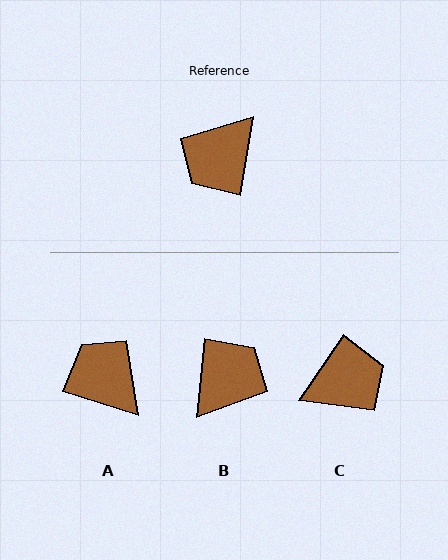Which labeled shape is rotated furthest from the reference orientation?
B, about 177 degrees away.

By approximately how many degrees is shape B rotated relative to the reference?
Approximately 177 degrees clockwise.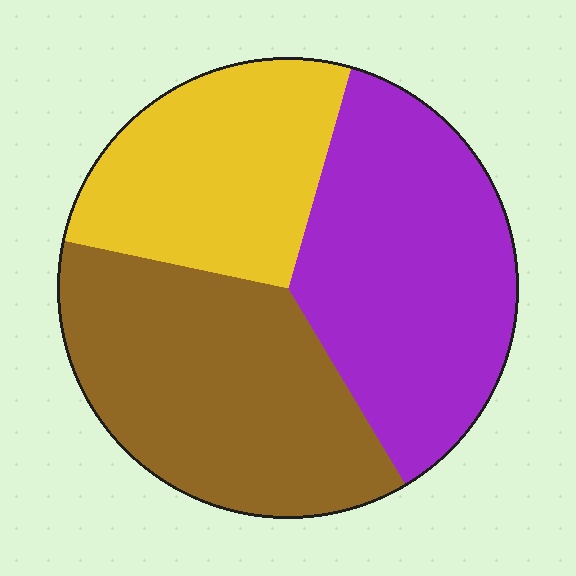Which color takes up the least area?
Yellow, at roughly 25%.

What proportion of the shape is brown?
Brown covers around 35% of the shape.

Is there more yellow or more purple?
Purple.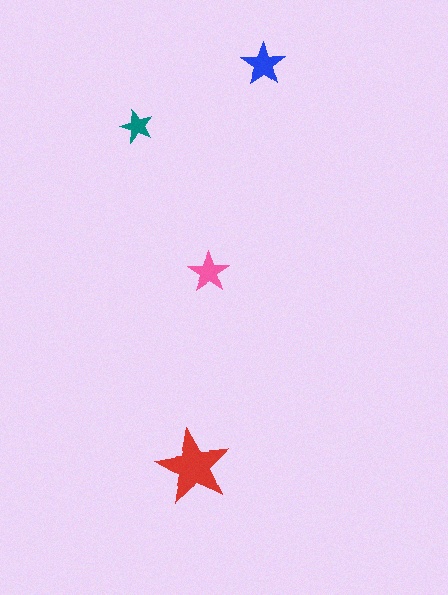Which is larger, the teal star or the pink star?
The pink one.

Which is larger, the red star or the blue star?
The red one.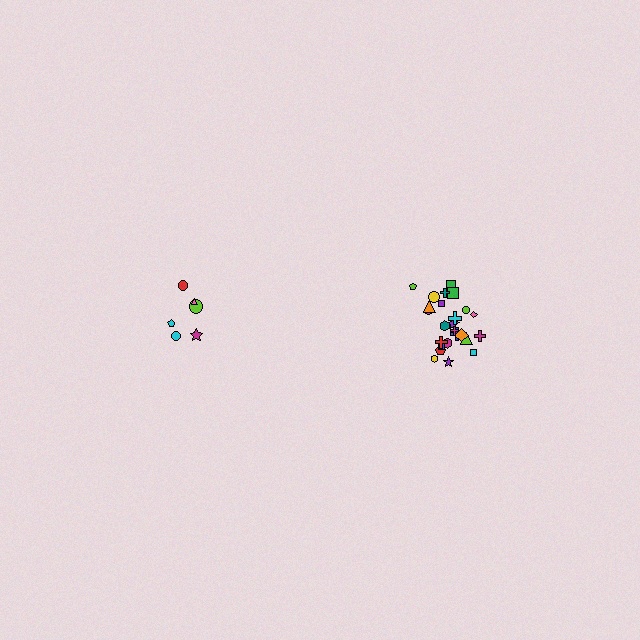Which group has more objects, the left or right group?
The right group.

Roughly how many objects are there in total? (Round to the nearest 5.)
Roughly 30 objects in total.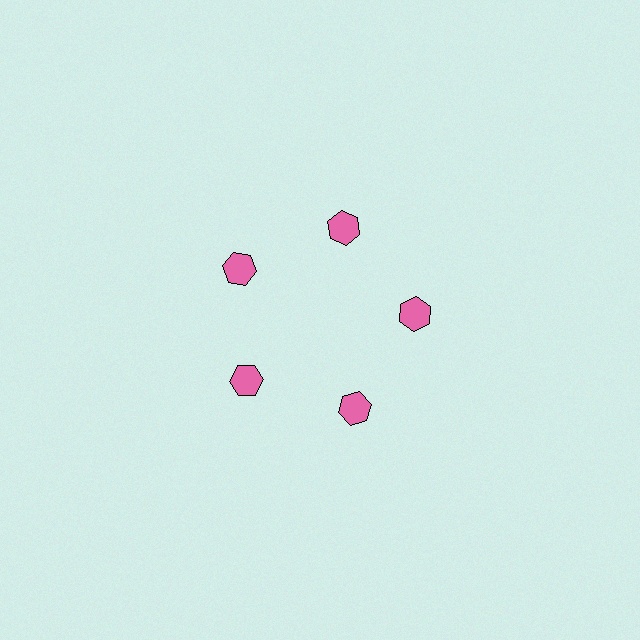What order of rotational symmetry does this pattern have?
This pattern has 5-fold rotational symmetry.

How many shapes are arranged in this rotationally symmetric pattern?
There are 5 shapes, arranged in 5 groups of 1.